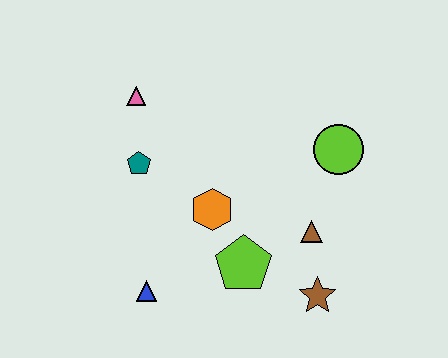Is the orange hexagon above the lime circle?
No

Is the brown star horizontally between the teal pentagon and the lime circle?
Yes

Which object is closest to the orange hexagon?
The lime pentagon is closest to the orange hexagon.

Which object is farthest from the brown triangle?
The pink triangle is farthest from the brown triangle.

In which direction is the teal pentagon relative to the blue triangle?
The teal pentagon is above the blue triangle.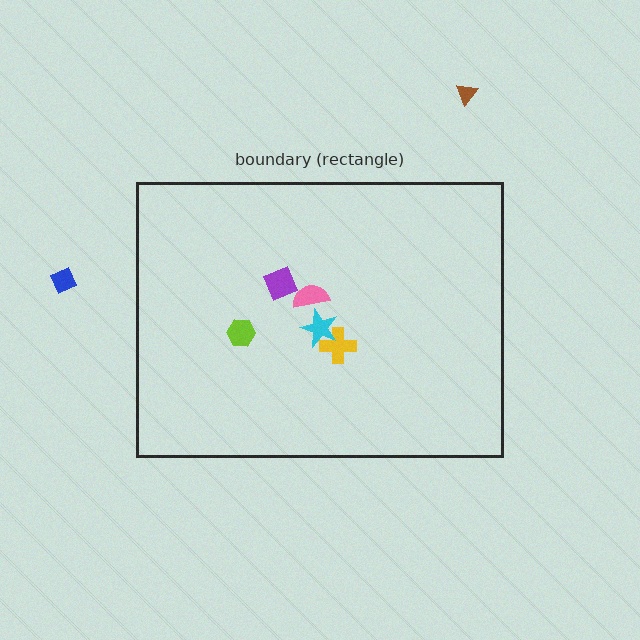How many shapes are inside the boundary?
5 inside, 2 outside.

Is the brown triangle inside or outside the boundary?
Outside.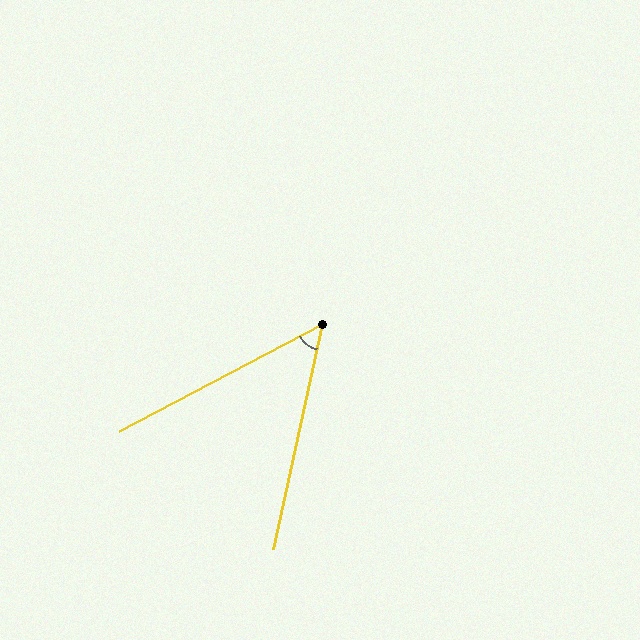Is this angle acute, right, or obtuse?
It is acute.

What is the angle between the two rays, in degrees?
Approximately 50 degrees.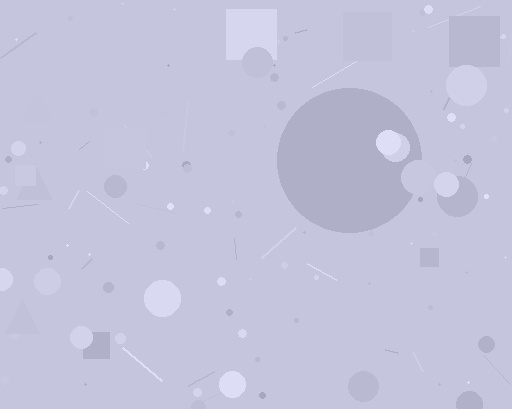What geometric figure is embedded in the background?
A circle is embedded in the background.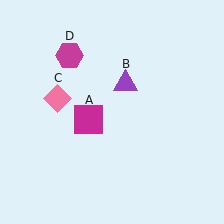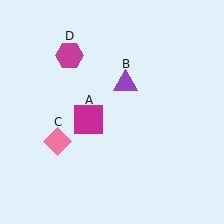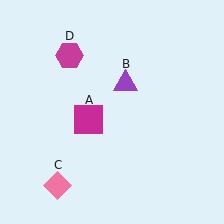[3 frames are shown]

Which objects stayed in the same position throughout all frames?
Magenta square (object A) and purple triangle (object B) and magenta hexagon (object D) remained stationary.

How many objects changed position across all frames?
1 object changed position: pink diamond (object C).